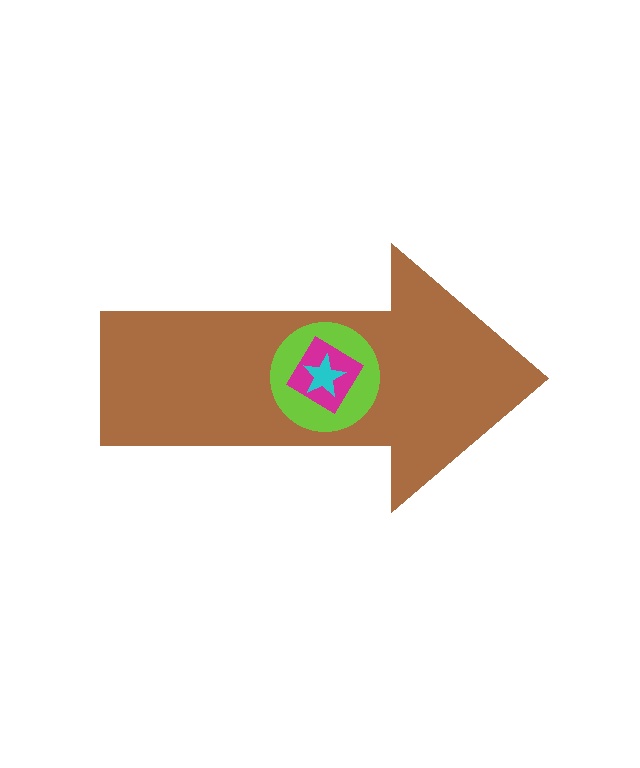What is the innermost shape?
The cyan star.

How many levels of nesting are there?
4.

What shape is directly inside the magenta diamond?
The cyan star.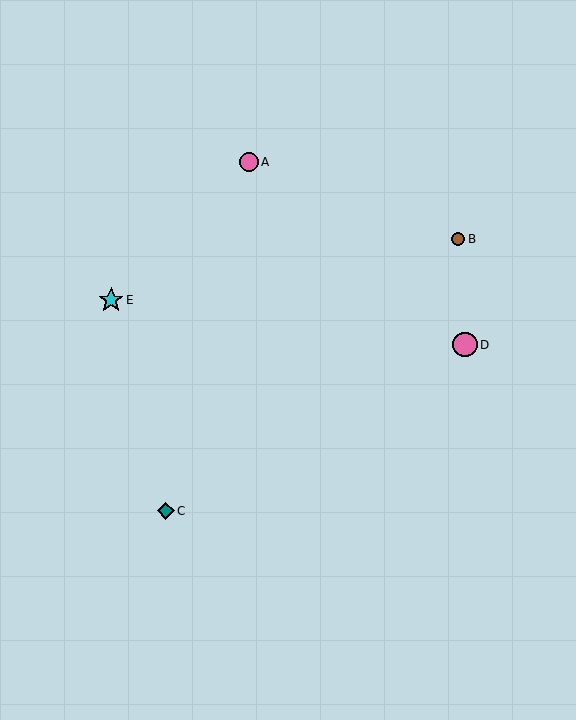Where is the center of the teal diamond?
The center of the teal diamond is at (166, 511).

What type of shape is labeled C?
Shape C is a teal diamond.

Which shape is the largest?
The cyan star (labeled E) is the largest.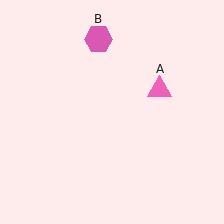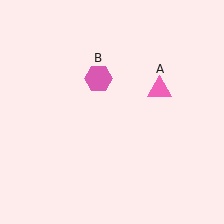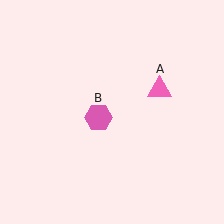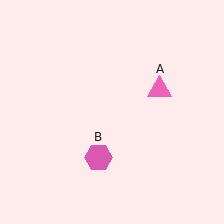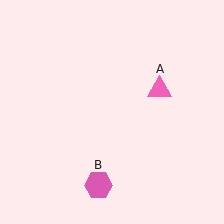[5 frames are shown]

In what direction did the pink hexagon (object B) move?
The pink hexagon (object B) moved down.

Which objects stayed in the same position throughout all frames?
Pink triangle (object A) remained stationary.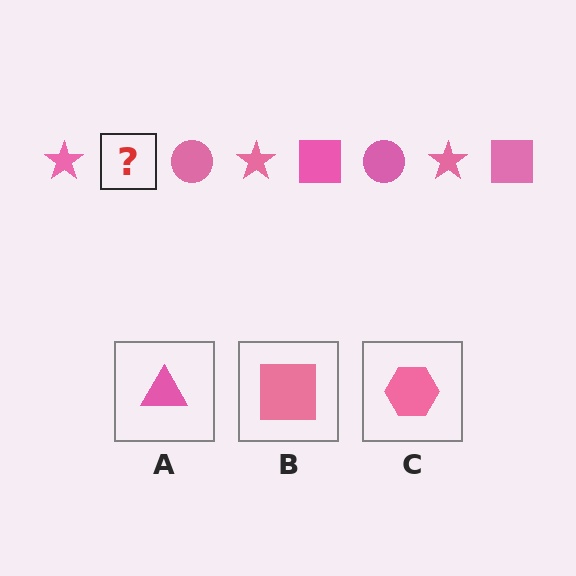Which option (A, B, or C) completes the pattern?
B.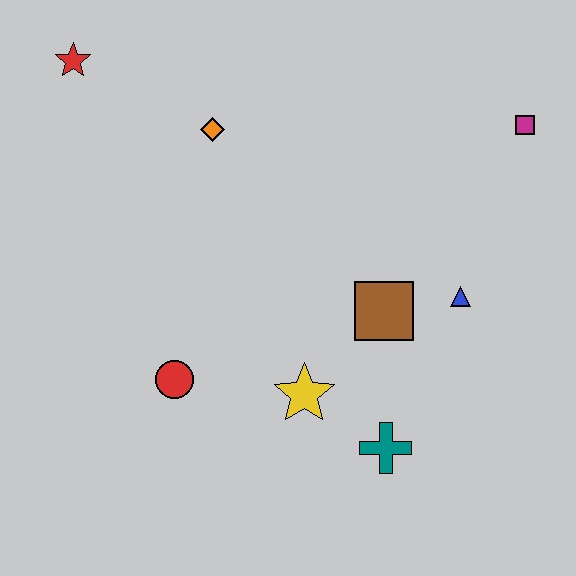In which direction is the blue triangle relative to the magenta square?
The blue triangle is below the magenta square.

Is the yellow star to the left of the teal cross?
Yes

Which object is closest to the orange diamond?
The red star is closest to the orange diamond.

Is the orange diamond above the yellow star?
Yes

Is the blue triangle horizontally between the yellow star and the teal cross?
No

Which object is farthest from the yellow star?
The red star is farthest from the yellow star.